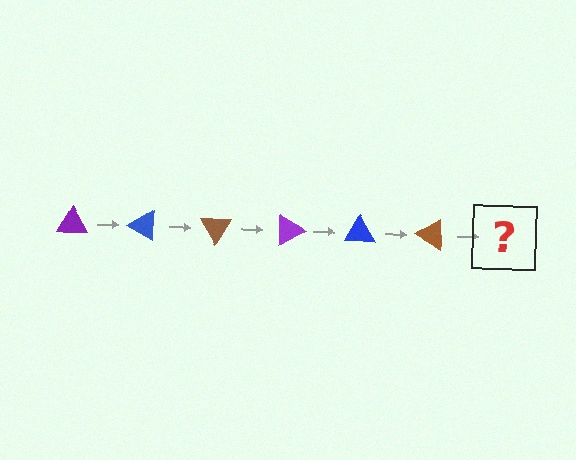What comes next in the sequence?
The next element should be a purple triangle, rotated 180 degrees from the start.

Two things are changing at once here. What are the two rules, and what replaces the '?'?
The two rules are that it rotates 30 degrees each step and the color cycles through purple, blue, and brown. The '?' should be a purple triangle, rotated 180 degrees from the start.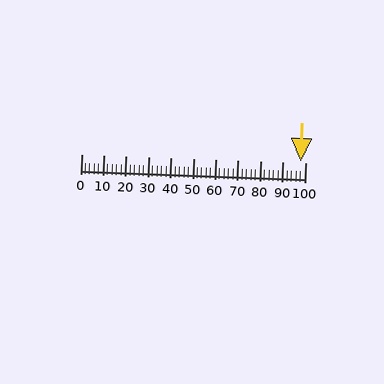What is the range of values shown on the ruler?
The ruler shows values from 0 to 100.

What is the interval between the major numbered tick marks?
The major tick marks are spaced 10 units apart.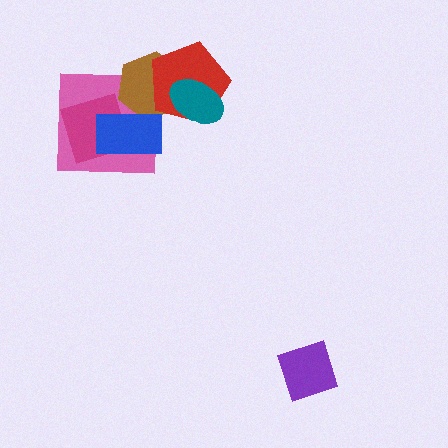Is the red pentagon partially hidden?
Yes, it is partially covered by another shape.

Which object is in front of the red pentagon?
The teal ellipse is in front of the red pentagon.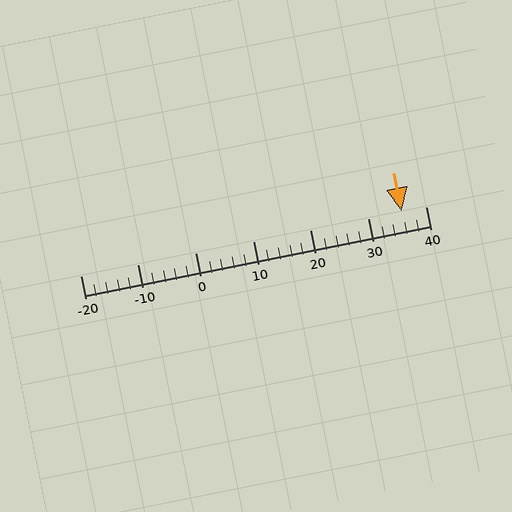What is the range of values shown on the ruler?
The ruler shows values from -20 to 40.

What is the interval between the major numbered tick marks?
The major tick marks are spaced 10 units apart.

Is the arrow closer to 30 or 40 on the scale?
The arrow is closer to 40.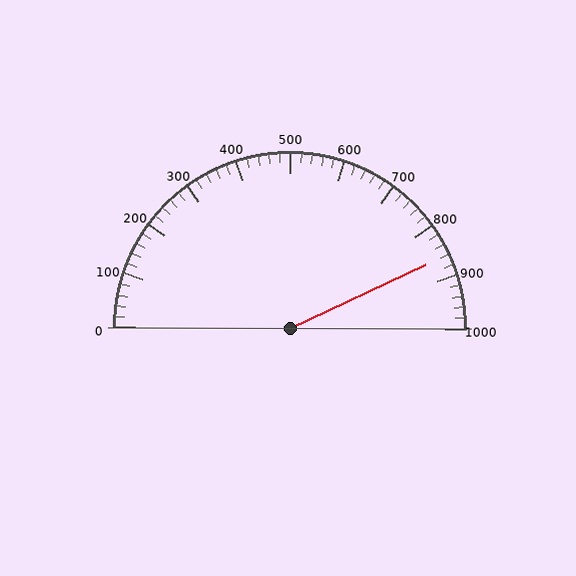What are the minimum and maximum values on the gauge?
The gauge ranges from 0 to 1000.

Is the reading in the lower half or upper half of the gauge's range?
The reading is in the upper half of the range (0 to 1000).